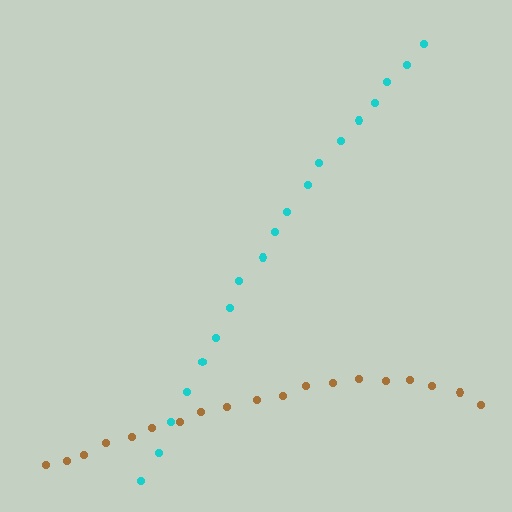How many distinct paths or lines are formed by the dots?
There are 2 distinct paths.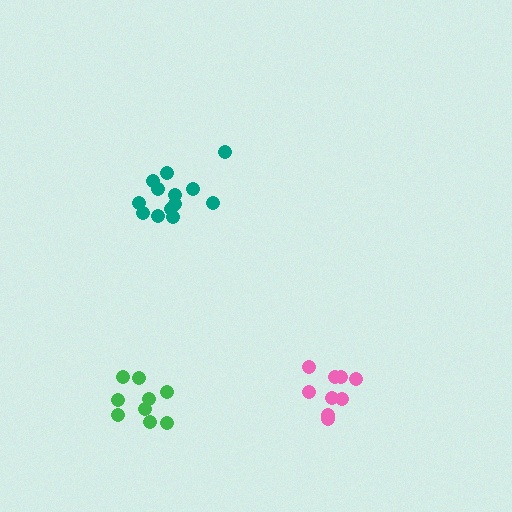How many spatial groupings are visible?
There are 3 spatial groupings.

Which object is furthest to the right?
The pink cluster is rightmost.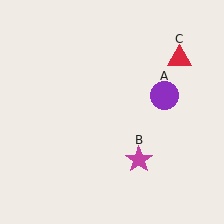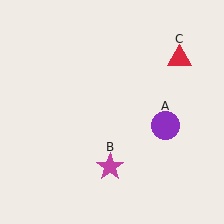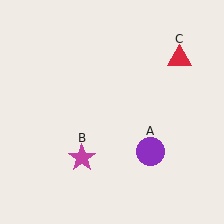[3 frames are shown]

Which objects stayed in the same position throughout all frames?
Red triangle (object C) remained stationary.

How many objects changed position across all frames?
2 objects changed position: purple circle (object A), magenta star (object B).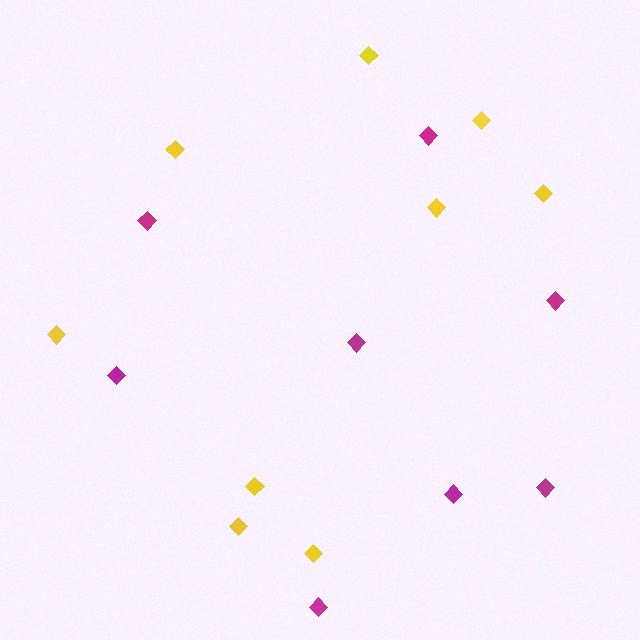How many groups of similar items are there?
There are 2 groups: one group of magenta diamonds (8) and one group of yellow diamonds (9).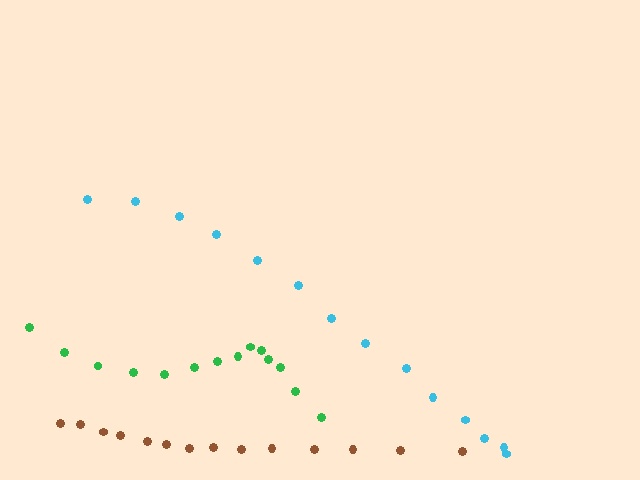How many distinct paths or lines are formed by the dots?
There are 3 distinct paths.